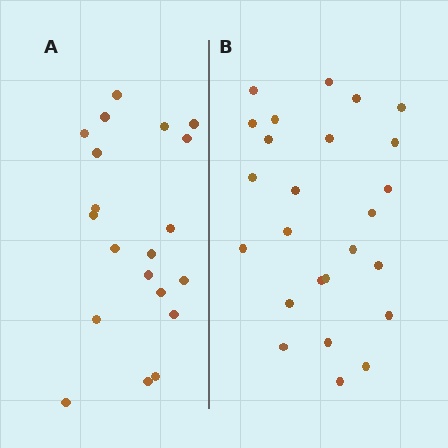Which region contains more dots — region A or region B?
Region B (the right region) has more dots.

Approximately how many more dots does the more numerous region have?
Region B has about 5 more dots than region A.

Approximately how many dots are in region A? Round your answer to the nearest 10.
About 20 dots.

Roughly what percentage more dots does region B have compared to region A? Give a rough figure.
About 25% more.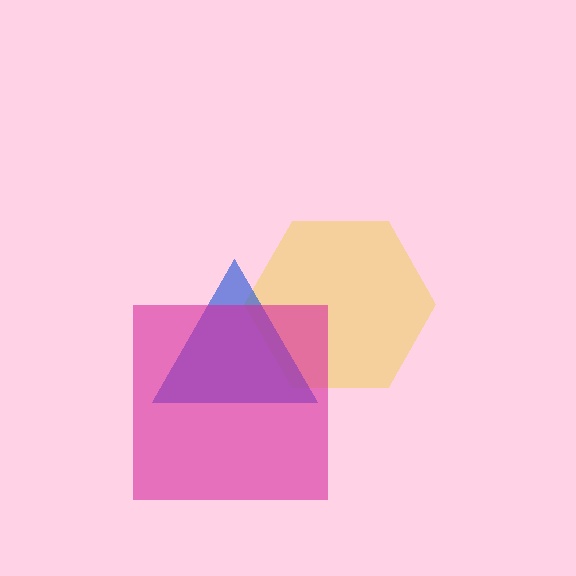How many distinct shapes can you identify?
There are 3 distinct shapes: a yellow hexagon, a blue triangle, a magenta square.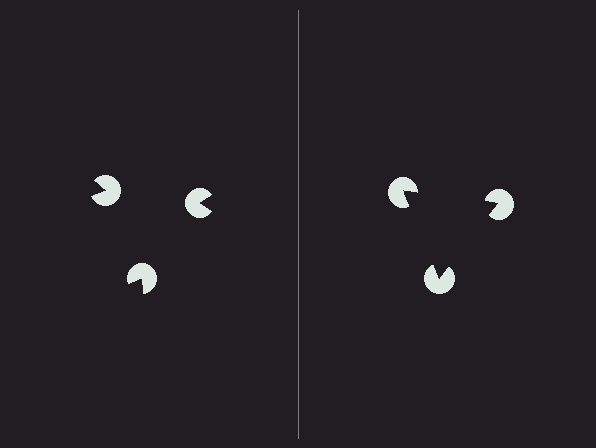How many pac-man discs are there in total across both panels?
6 — 3 on each side.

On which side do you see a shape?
An illusory triangle appears on the right side. On the left side the wedge cuts are rotated, so no coherent shape forms.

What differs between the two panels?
The pac-man discs are positioned identically on both sides; only the wedge orientations differ. On the right they align to a triangle; on the left they are misaligned.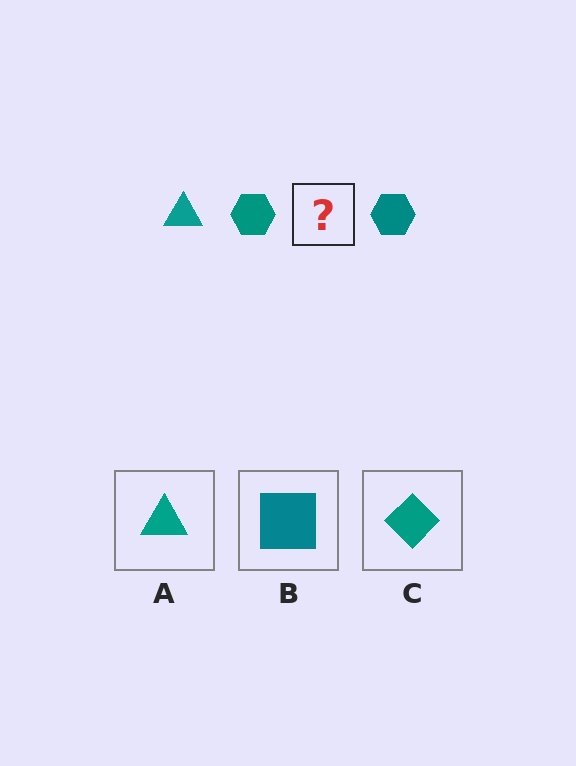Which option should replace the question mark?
Option A.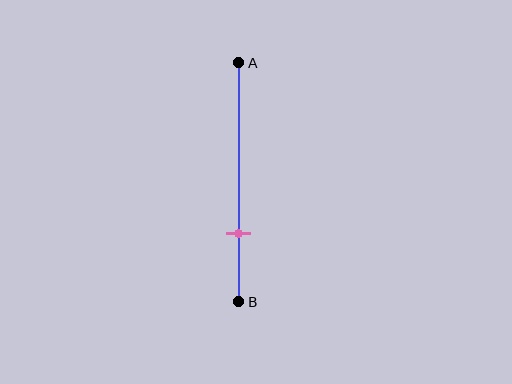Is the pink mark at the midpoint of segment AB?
No, the mark is at about 70% from A, not at the 50% midpoint.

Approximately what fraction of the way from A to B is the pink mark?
The pink mark is approximately 70% of the way from A to B.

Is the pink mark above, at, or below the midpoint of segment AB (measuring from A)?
The pink mark is below the midpoint of segment AB.